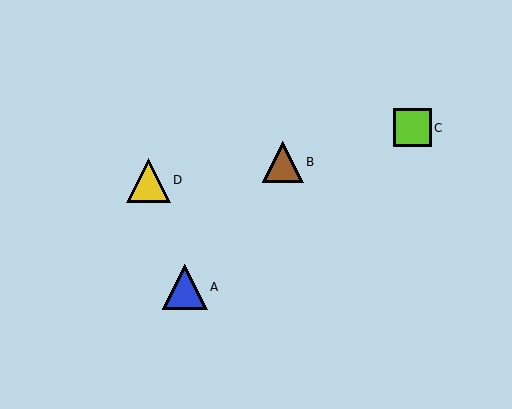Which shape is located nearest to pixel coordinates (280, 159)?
The brown triangle (labeled B) at (283, 162) is nearest to that location.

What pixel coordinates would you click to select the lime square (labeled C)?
Click at (412, 128) to select the lime square C.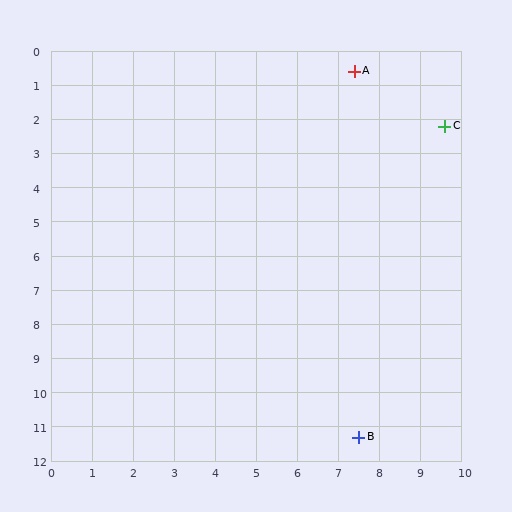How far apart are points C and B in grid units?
Points C and B are about 9.3 grid units apart.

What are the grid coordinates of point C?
Point C is at approximately (9.6, 2.2).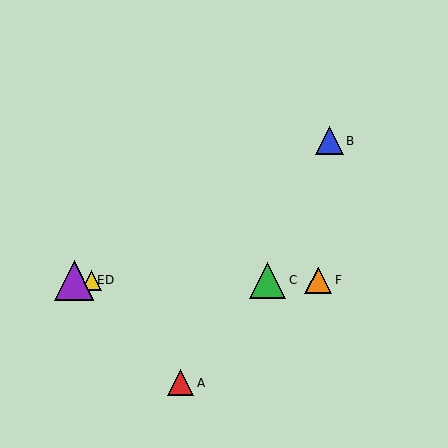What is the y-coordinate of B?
Object B is at y≈141.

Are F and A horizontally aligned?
No, F is at y≈280 and A is at y≈383.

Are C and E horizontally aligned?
Yes, both are at y≈280.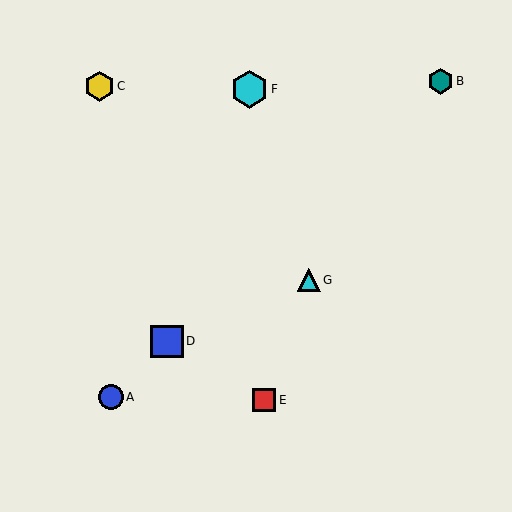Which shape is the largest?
The cyan hexagon (labeled F) is the largest.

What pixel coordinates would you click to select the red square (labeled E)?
Click at (264, 400) to select the red square E.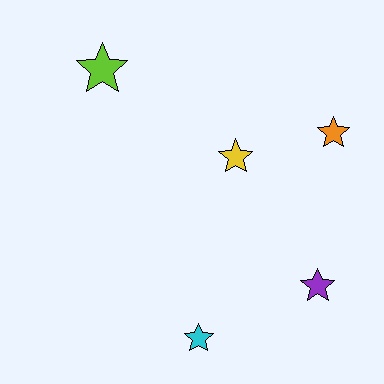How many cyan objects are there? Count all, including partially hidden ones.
There is 1 cyan object.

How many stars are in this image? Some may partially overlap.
There are 5 stars.